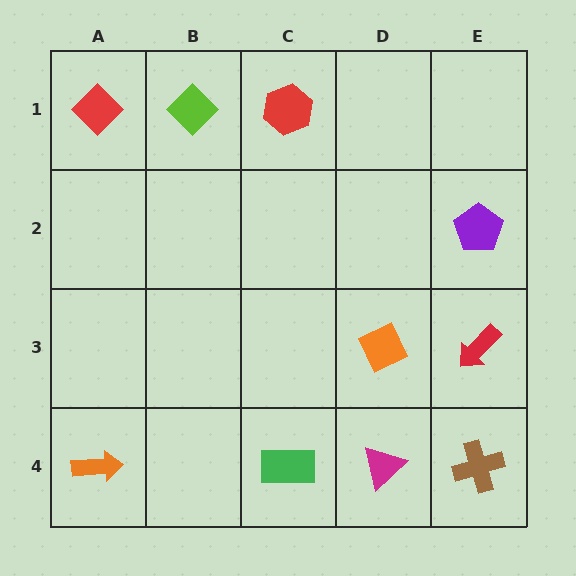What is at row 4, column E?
A brown cross.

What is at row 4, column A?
An orange arrow.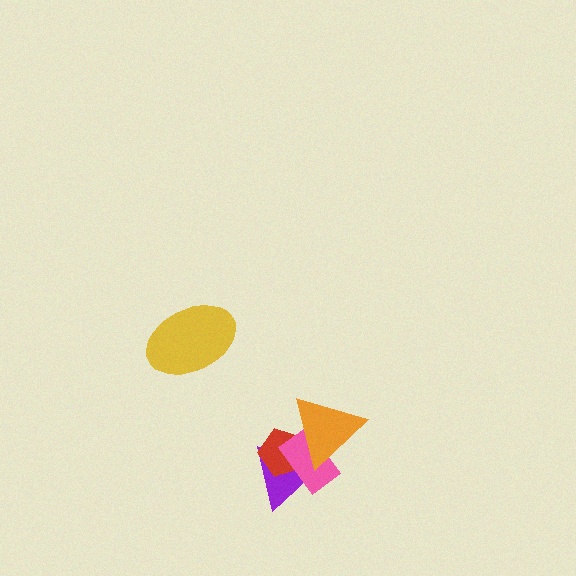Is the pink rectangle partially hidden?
Yes, it is partially covered by another shape.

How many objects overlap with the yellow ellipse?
0 objects overlap with the yellow ellipse.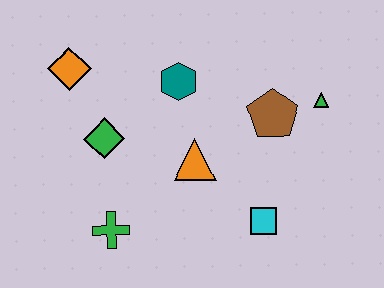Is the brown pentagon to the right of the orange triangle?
Yes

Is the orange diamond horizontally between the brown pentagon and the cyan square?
No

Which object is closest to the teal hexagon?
The orange triangle is closest to the teal hexagon.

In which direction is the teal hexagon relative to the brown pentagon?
The teal hexagon is to the left of the brown pentagon.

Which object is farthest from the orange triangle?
The orange diamond is farthest from the orange triangle.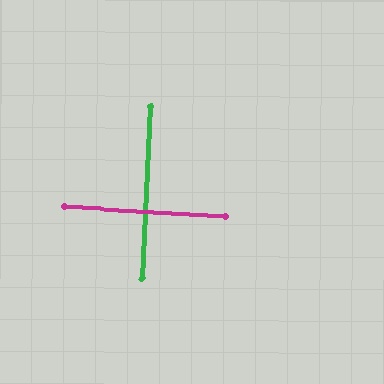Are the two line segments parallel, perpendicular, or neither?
Perpendicular — they meet at approximately 90°.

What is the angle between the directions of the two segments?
Approximately 90 degrees.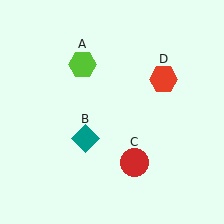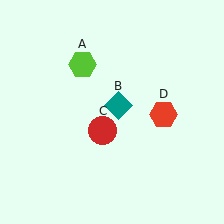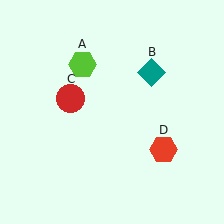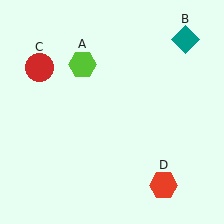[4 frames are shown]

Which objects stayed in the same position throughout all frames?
Lime hexagon (object A) remained stationary.